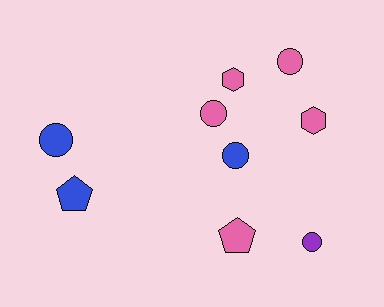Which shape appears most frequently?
Circle, with 5 objects.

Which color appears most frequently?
Pink, with 5 objects.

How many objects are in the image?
There are 9 objects.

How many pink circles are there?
There are 2 pink circles.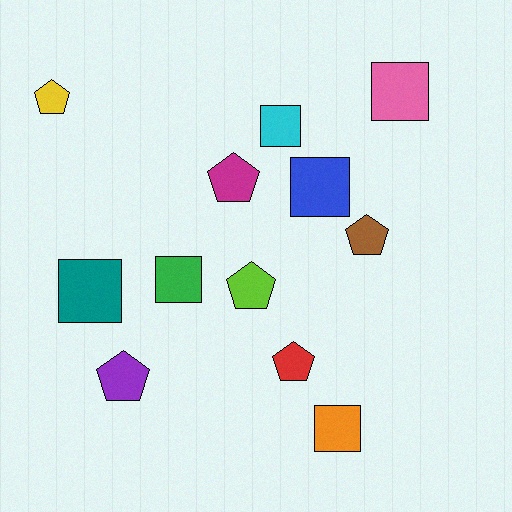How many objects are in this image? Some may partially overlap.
There are 12 objects.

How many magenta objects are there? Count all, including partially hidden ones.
There is 1 magenta object.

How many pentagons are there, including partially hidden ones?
There are 6 pentagons.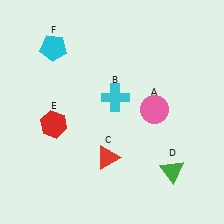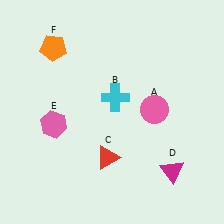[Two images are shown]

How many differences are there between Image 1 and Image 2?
There are 3 differences between the two images.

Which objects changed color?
D changed from green to magenta. E changed from red to pink. F changed from cyan to orange.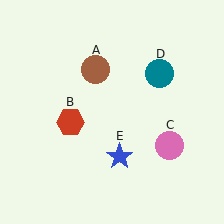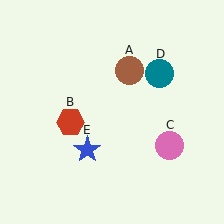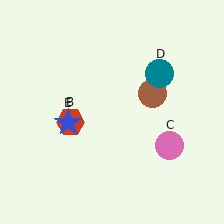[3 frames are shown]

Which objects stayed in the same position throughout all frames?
Red hexagon (object B) and pink circle (object C) and teal circle (object D) remained stationary.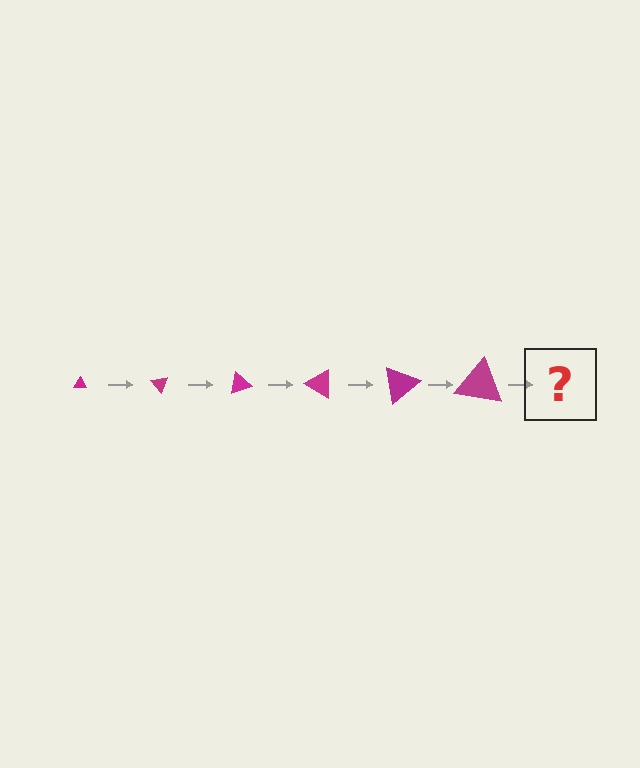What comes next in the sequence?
The next element should be a triangle, larger than the previous one and rotated 300 degrees from the start.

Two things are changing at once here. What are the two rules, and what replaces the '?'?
The two rules are that the triangle grows larger each step and it rotates 50 degrees each step. The '?' should be a triangle, larger than the previous one and rotated 300 degrees from the start.